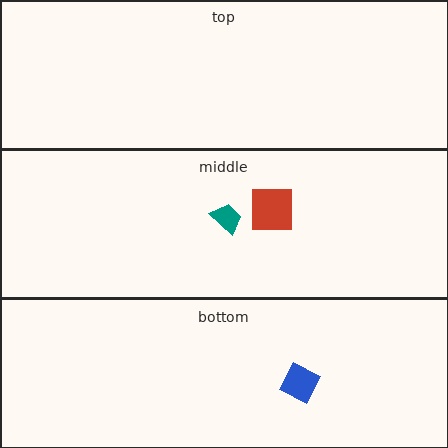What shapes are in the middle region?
The teal trapezoid, the red square.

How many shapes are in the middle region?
2.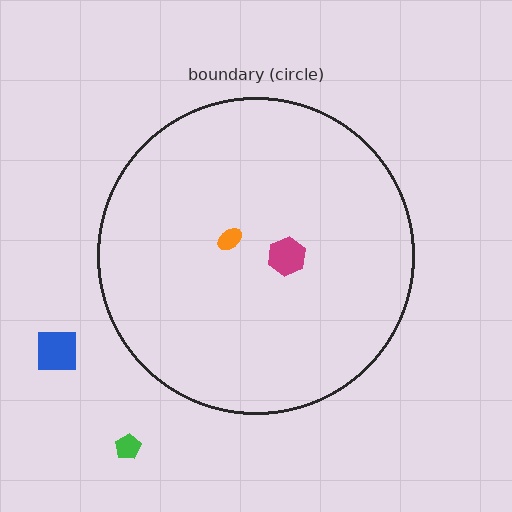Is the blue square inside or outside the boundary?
Outside.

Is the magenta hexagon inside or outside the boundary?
Inside.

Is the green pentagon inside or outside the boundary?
Outside.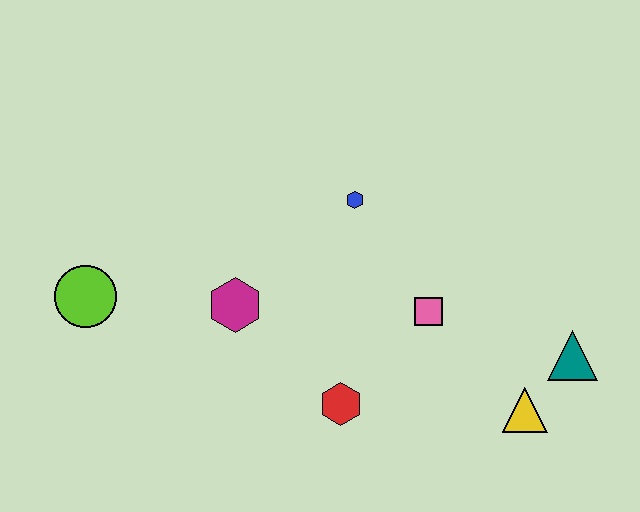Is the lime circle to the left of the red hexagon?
Yes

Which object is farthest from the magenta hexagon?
The teal triangle is farthest from the magenta hexagon.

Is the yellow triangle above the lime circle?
No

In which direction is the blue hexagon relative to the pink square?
The blue hexagon is above the pink square.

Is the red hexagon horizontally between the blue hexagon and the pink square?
No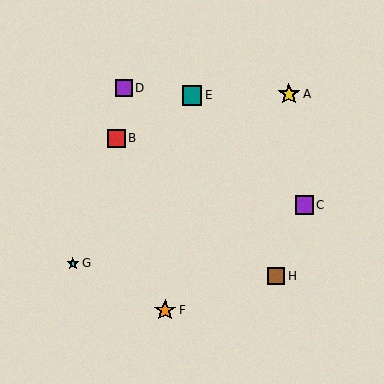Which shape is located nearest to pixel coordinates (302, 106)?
The yellow star (labeled A) at (289, 94) is nearest to that location.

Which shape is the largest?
The yellow star (labeled A) is the largest.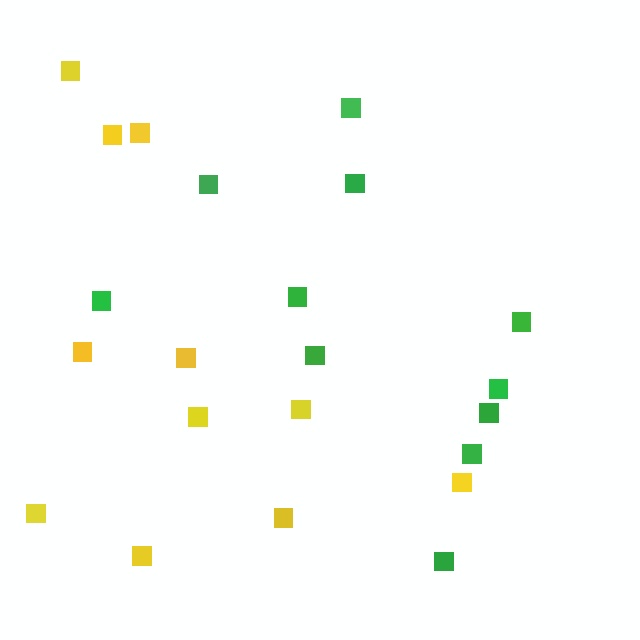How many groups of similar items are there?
There are 2 groups: one group of green squares (11) and one group of yellow squares (11).